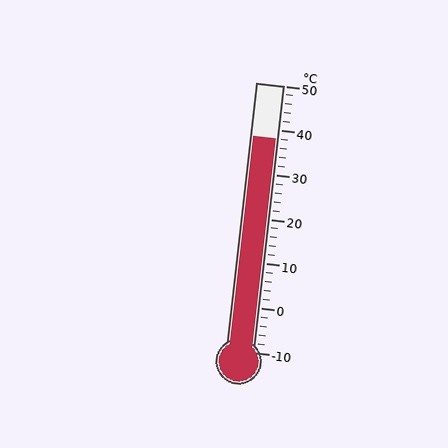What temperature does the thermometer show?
The thermometer shows approximately 38°C.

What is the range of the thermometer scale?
The thermometer scale ranges from -10°C to 50°C.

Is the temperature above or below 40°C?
The temperature is below 40°C.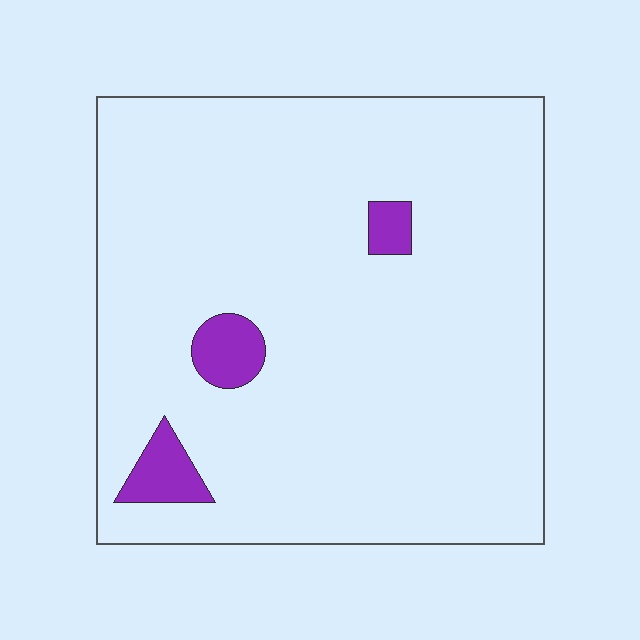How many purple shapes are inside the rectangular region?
3.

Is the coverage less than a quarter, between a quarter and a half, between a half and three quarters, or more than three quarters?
Less than a quarter.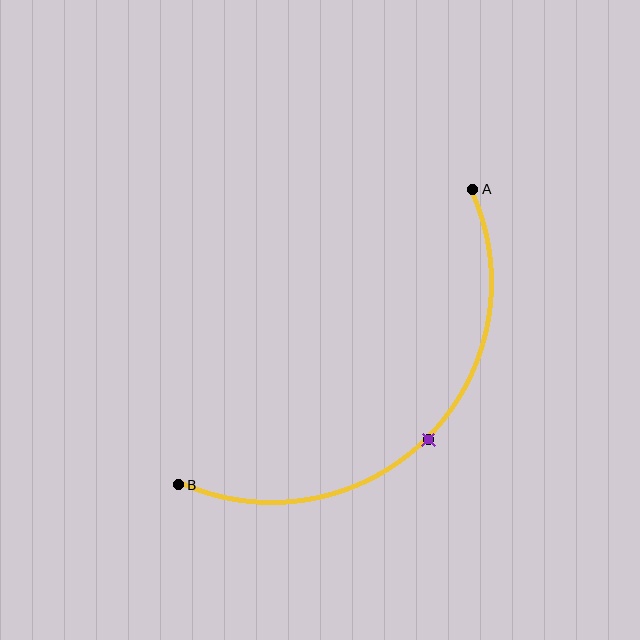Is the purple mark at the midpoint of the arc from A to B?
Yes. The purple mark lies on the arc at equal arc-length from both A and B — it is the arc midpoint.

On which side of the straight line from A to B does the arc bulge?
The arc bulges below and to the right of the straight line connecting A and B.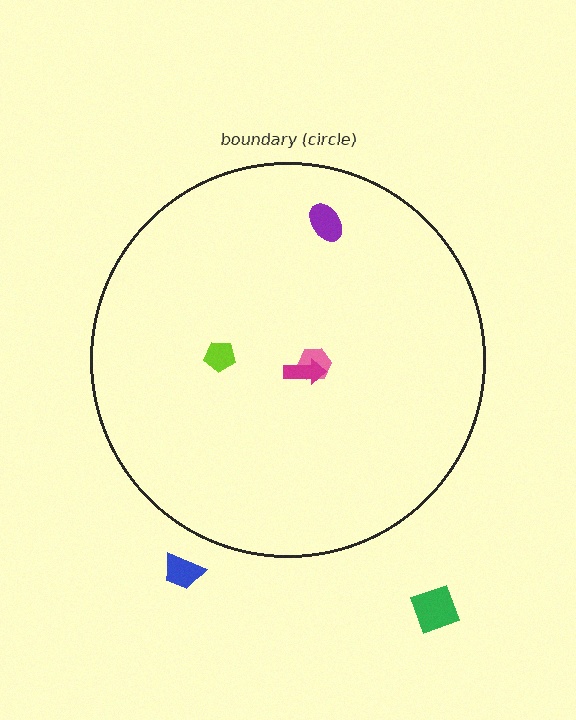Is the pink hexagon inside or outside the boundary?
Inside.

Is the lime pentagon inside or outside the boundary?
Inside.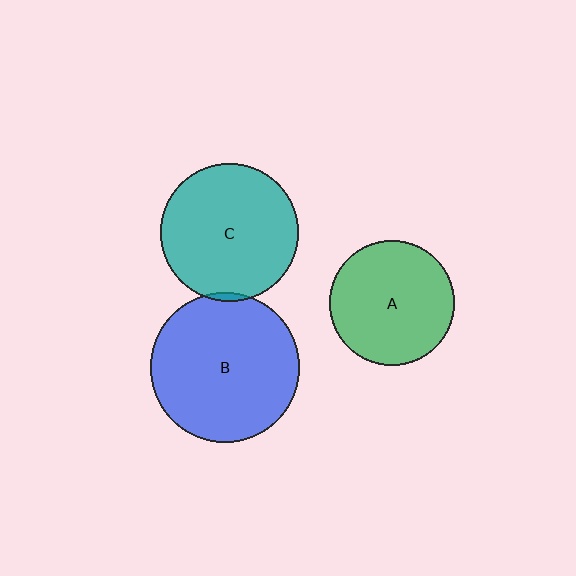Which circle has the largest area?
Circle B (blue).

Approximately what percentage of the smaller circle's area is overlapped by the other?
Approximately 5%.